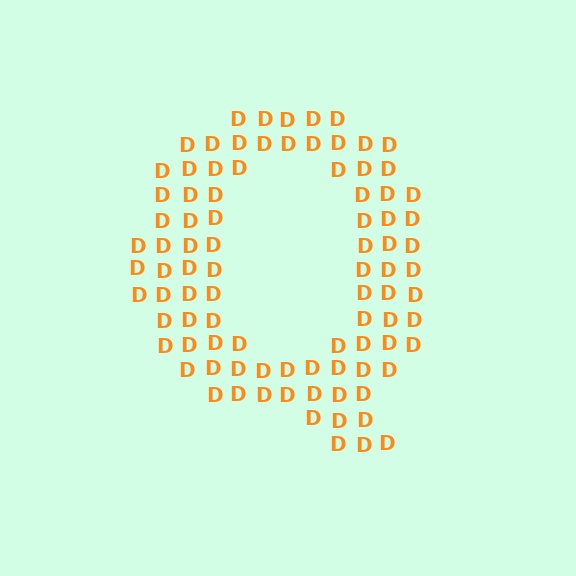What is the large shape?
The large shape is the letter Q.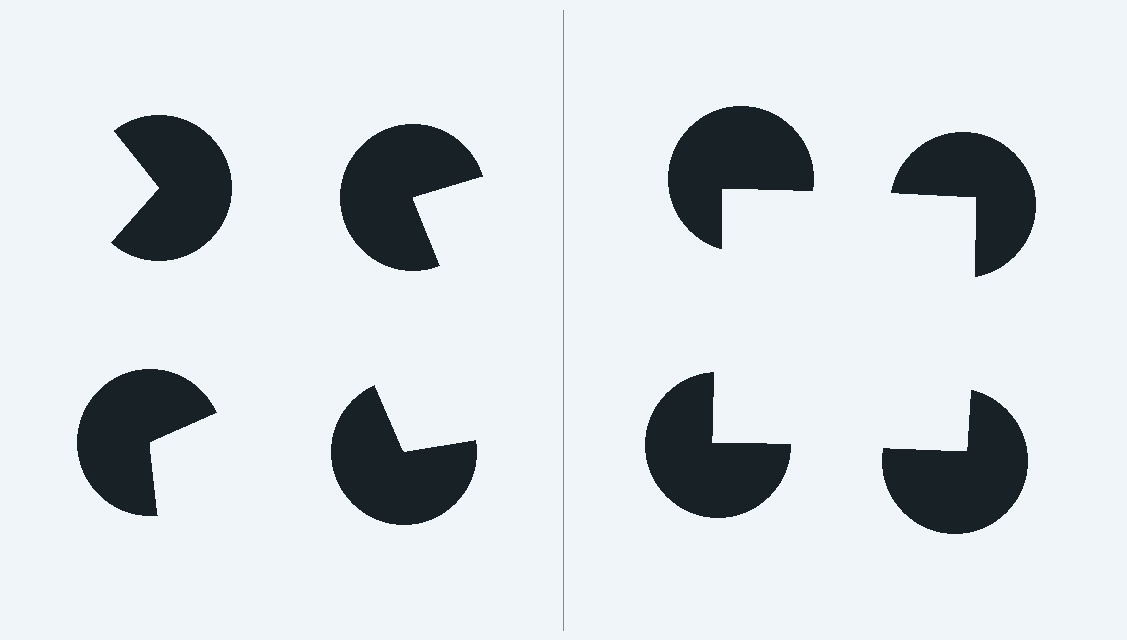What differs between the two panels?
The pac-man discs are positioned identically on both sides; only the wedge orientations differ. On the right they align to a square; on the left they are misaligned.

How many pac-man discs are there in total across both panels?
8 — 4 on each side.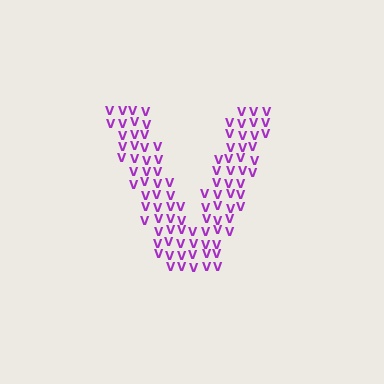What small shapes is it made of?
It is made of small letter V's.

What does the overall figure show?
The overall figure shows the letter V.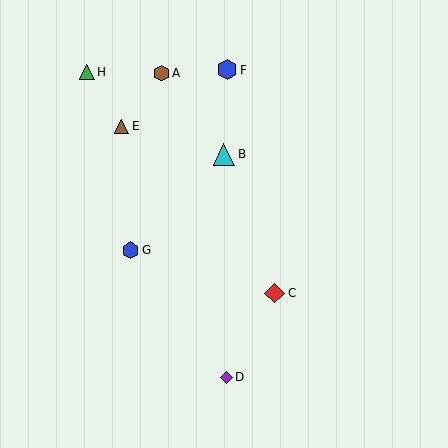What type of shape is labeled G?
Shape G is a blue hexagon.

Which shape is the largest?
The cyan triangle (labeled B) is the largest.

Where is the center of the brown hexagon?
The center of the brown hexagon is at (162, 73).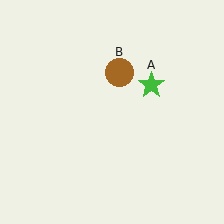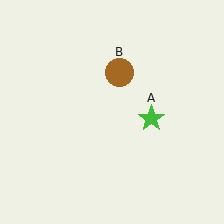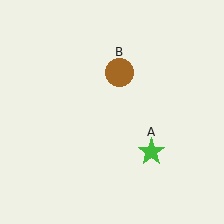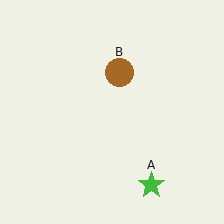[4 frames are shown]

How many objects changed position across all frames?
1 object changed position: green star (object A).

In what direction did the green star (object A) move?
The green star (object A) moved down.